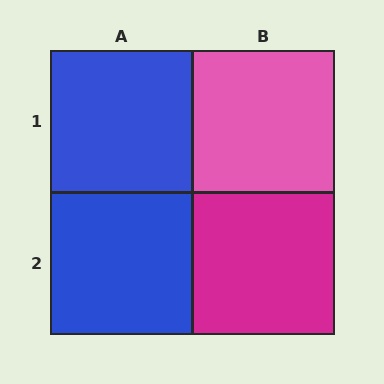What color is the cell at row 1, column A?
Blue.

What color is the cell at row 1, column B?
Pink.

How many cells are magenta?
1 cell is magenta.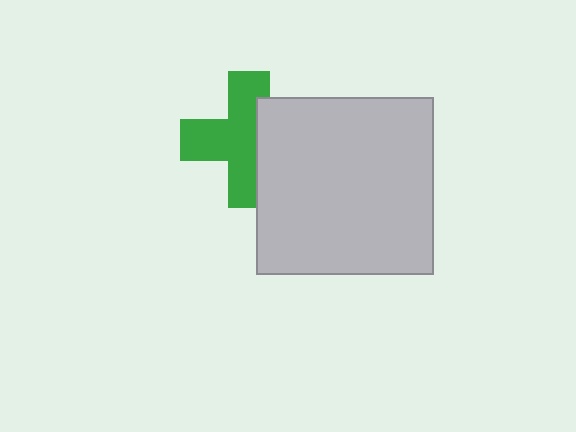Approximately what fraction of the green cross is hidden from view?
Roughly 36% of the green cross is hidden behind the light gray square.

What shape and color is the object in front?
The object in front is a light gray square.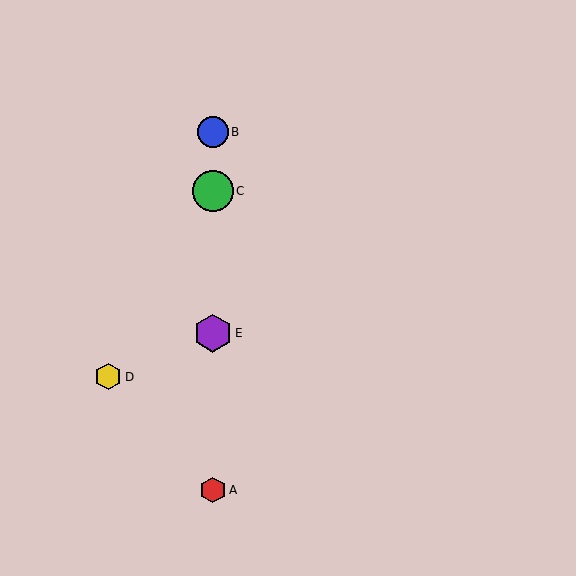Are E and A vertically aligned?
Yes, both are at x≈213.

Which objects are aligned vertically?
Objects A, B, C, E are aligned vertically.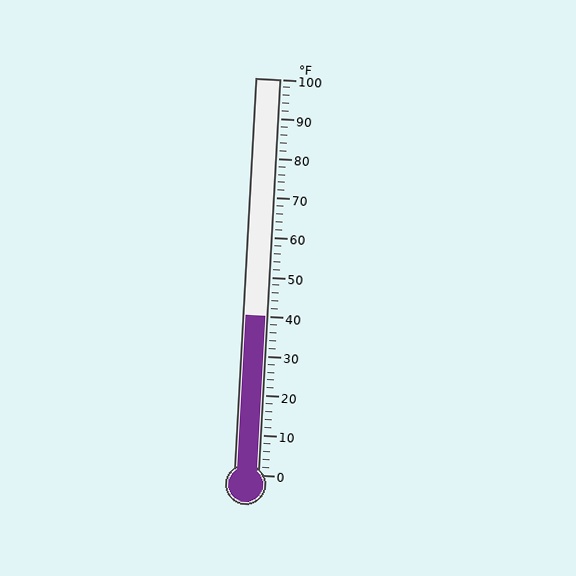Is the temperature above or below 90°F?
The temperature is below 90°F.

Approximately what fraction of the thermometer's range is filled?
The thermometer is filled to approximately 40% of its range.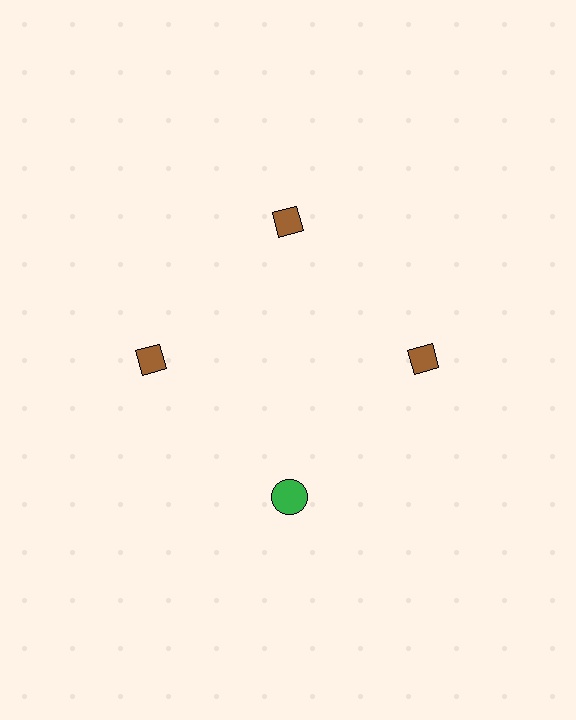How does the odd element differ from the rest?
It differs in both color (green instead of brown) and shape (circle instead of diamond).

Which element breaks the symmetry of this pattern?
The green circle at roughly the 6 o'clock position breaks the symmetry. All other shapes are brown diamonds.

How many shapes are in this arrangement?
There are 4 shapes arranged in a ring pattern.